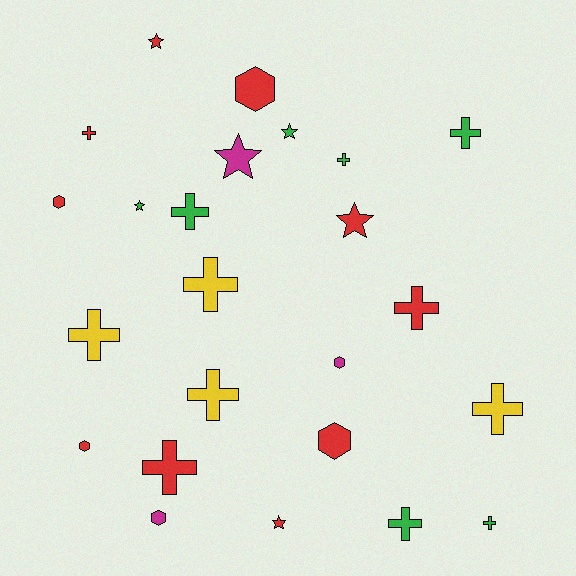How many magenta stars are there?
There is 1 magenta star.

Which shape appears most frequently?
Cross, with 12 objects.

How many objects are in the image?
There are 24 objects.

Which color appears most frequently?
Red, with 10 objects.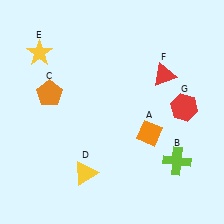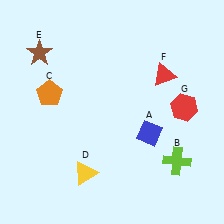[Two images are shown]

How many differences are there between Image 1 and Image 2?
There are 2 differences between the two images.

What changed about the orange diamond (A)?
In Image 1, A is orange. In Image 2, it changed to blue.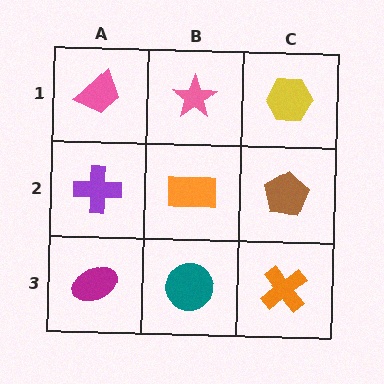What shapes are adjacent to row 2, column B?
A pink star (row 1, column B), a teal circle (row 3, column B), a purple cross (row 2, column A), a brown pentagon (row 2, column C).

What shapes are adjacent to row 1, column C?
A brown pentagon (row 2, column C), a pink star (row 1, column B).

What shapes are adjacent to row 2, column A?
A pink trapezoid (row 1, column A), a magenta ellipse (row 3, column A), an orange rectangle (row 2, column B).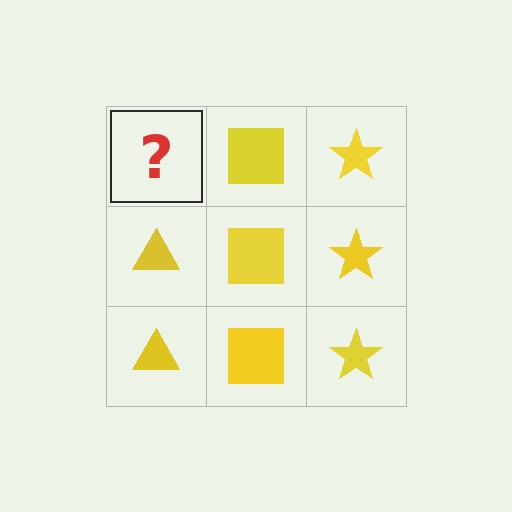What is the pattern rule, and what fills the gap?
The rule is that each column has a consistent shape. The gap should be filled with a yellow triangle.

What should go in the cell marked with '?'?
The missing cell should contain a yellow triangle.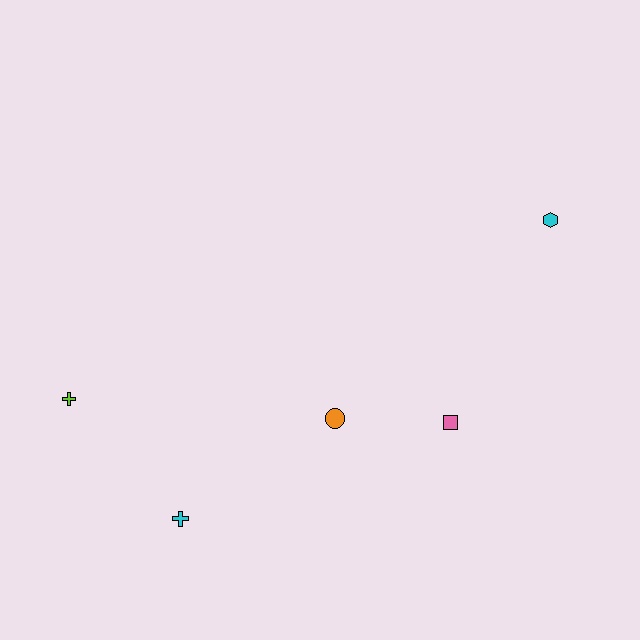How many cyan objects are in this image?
There are 2 cyan objects.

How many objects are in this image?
There are 5 objects.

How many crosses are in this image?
There are 2 crosses.